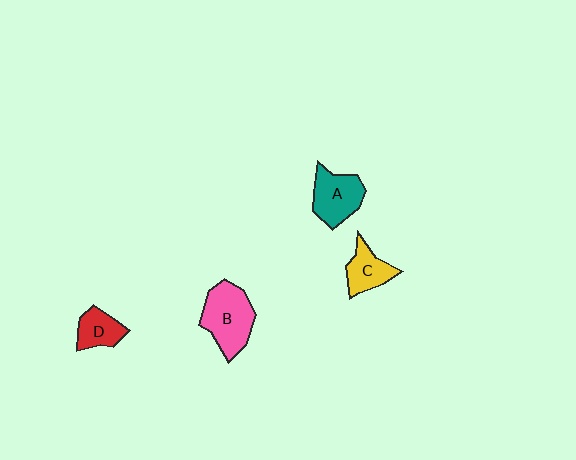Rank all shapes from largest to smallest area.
From largest to smallest: B (pink), A (teal), C (yellow), D (red).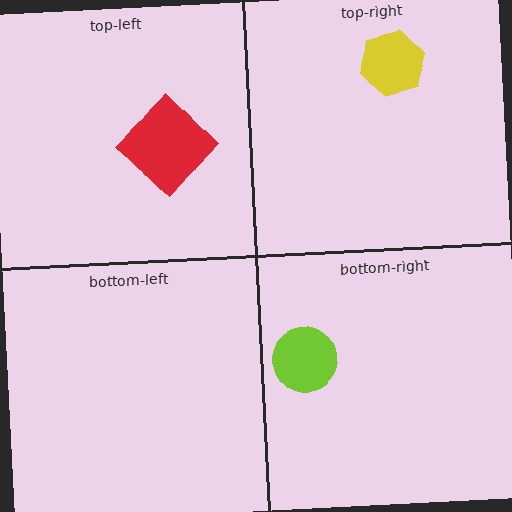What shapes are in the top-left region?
The red diamond.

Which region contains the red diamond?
The top-left region.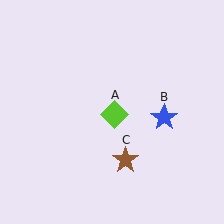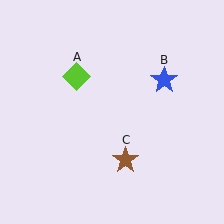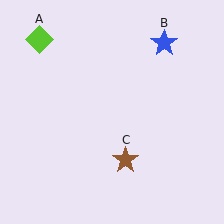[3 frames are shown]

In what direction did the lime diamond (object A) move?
The lime diamond (object A) moved up and to the left.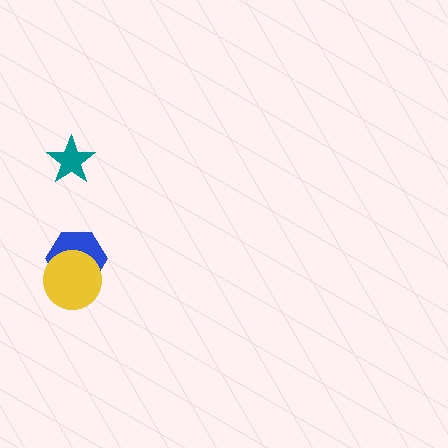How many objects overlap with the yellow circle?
1 object overlaps with the yellow circle.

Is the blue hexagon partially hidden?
Yes, it is partially covered by another shape.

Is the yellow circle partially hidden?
No, no other shape covers it.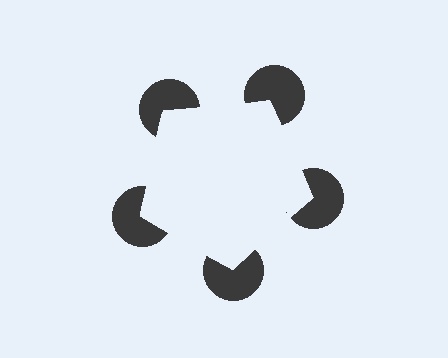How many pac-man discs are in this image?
There are 5 — one at each vertex of the illusory pentagon.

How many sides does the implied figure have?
5 sides.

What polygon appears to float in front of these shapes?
An illusory pentagon — its edges are inferred from the aligned wedge cuts in the pac-man discs, not physically drawn.